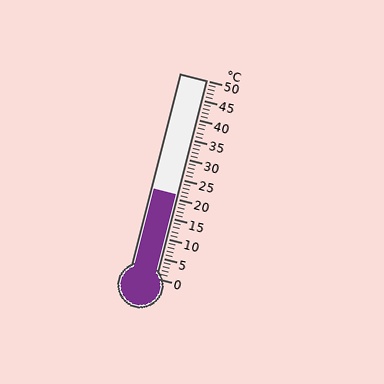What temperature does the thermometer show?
The thermometer shows approximately 21°C.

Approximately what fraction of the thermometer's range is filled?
The thermometer is filled to approximately 40% of its range.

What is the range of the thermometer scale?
The thermometer scale ranges from 0°C to 50°C.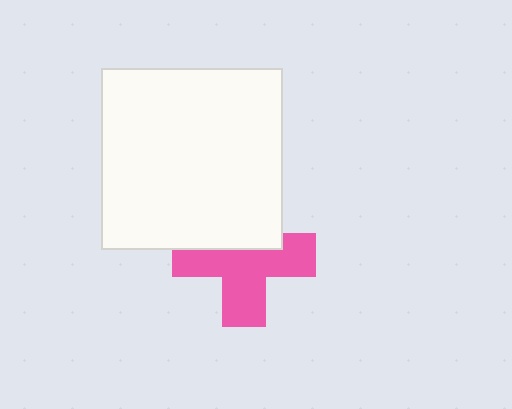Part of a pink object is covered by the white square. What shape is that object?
It is a cross.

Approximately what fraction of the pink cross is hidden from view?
Roughly 38% of the pink cross is hidden behind the white square.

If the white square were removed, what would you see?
You would see the complete pink cross.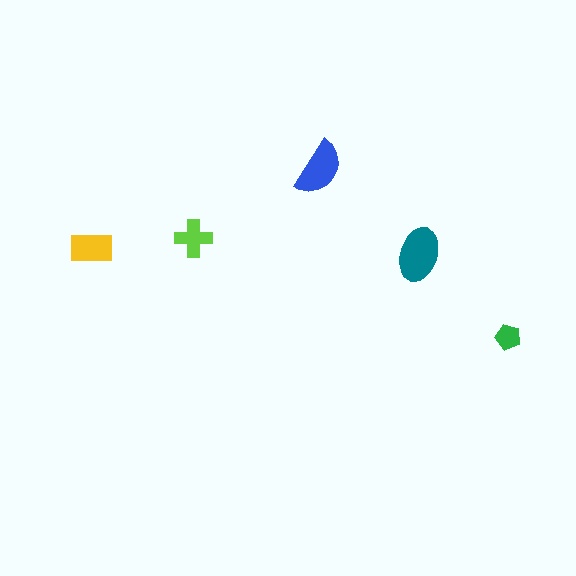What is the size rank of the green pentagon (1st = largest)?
5th.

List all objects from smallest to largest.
The green pentagon, the lime cross, the yellow rectangle, the blue semicircle, the teal ellipse.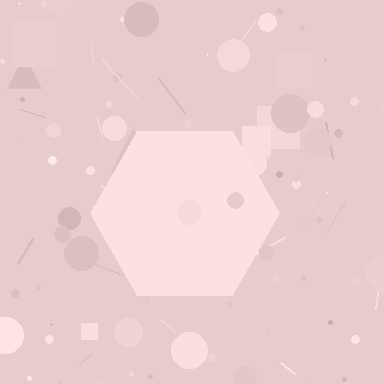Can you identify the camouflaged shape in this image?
The camouflaged shape is a hexagon.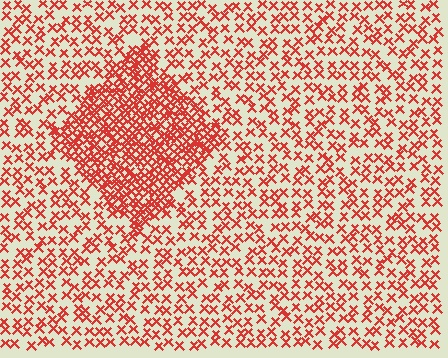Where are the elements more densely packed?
The elements are more densely packed inside the diamond boundary.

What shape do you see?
I see a diamond.